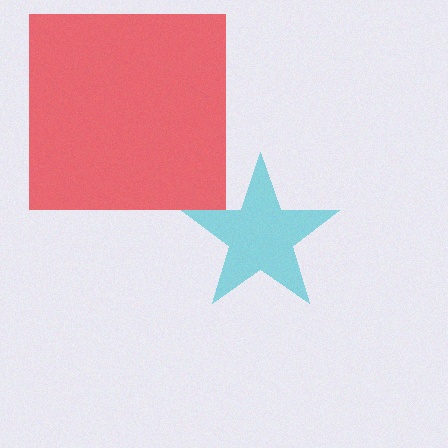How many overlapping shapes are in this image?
There are 2 overlapping shapes in the image.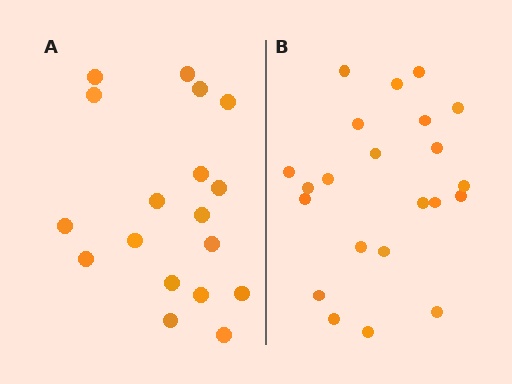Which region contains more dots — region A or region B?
Region B (the right region) has more dots.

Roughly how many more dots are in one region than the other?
Region B has about 4 more dots than region A.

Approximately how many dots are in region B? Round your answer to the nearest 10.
About 20 dots. (The exact count is 22, which rounds to 20.)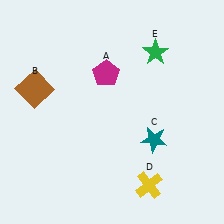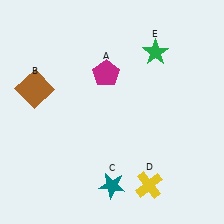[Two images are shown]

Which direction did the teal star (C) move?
The teal star (C) moved down.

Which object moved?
The teal star (C) moved down.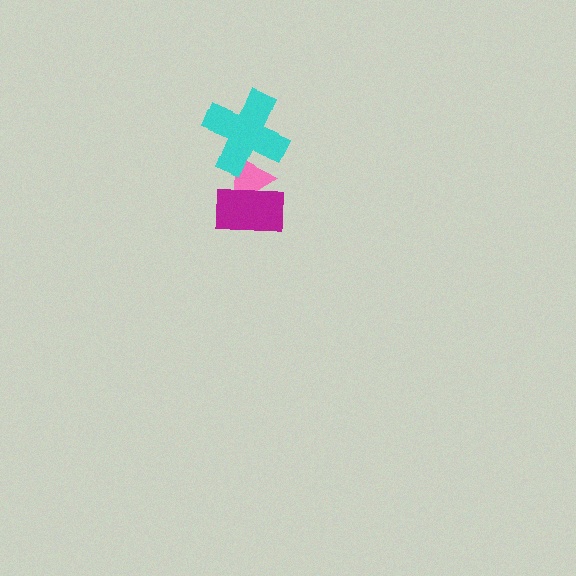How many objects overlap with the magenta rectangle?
1 object overlaps with the magenta rectangle.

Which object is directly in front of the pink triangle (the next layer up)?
The magenta rectangle is directly in front of the pink triangle.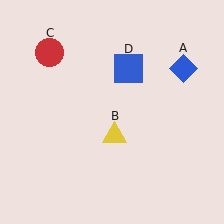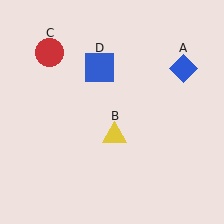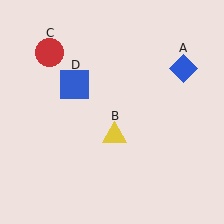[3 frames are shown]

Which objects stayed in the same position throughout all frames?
Blue diamond (object A) and yellow triangle (object B) and red circle (object C) remained stationary.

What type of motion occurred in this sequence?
The blue square (object D) rotated counterclockwise around the center of the scene.